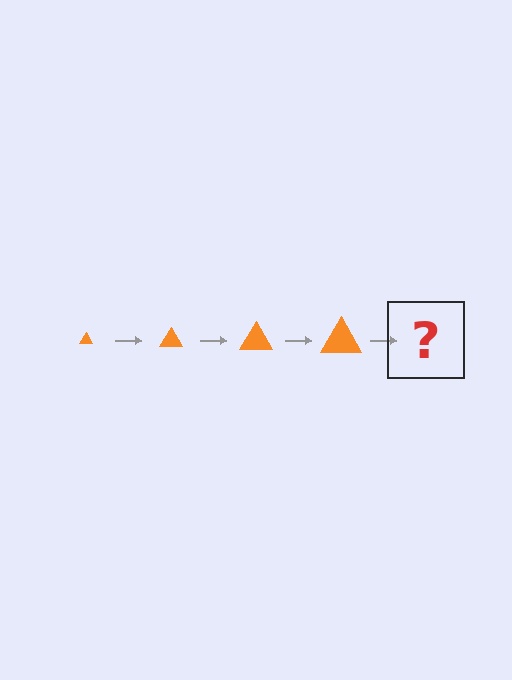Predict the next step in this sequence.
The next step is an orange triangle, larger than the previous one.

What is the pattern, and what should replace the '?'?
The pattern is that the triangle gets progressively larger each step. The '?' should be an orange triangle, larger than the previous one.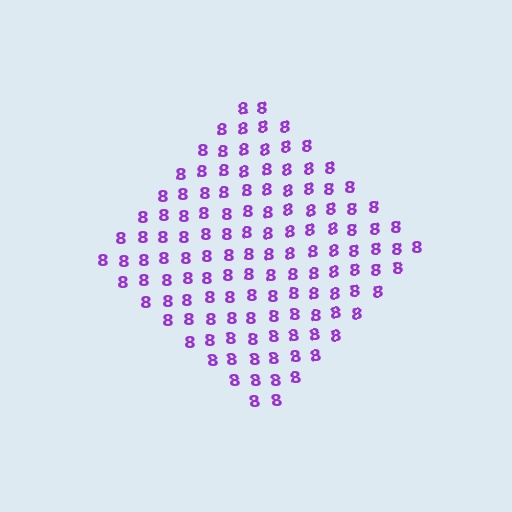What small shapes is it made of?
It is made of small digit 8's.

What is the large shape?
The large shape is a diamond.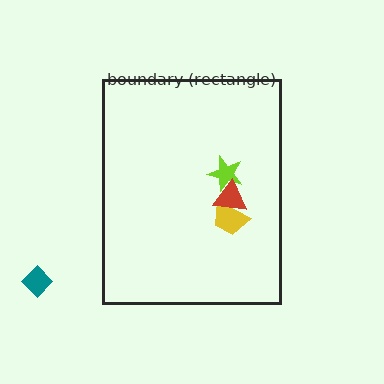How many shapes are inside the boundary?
3 inside, 1 outside.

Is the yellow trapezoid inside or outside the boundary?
Inside.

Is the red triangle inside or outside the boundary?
Inside.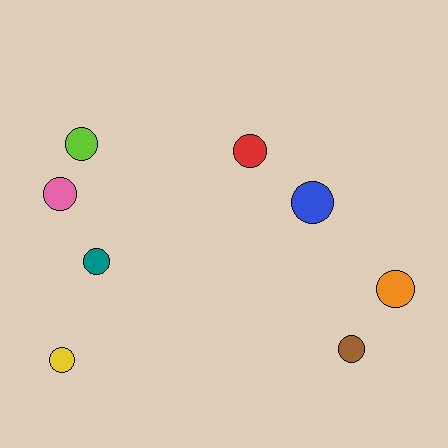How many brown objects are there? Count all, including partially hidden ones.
There is 1 brown object.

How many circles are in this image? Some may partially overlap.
There are 8 circles.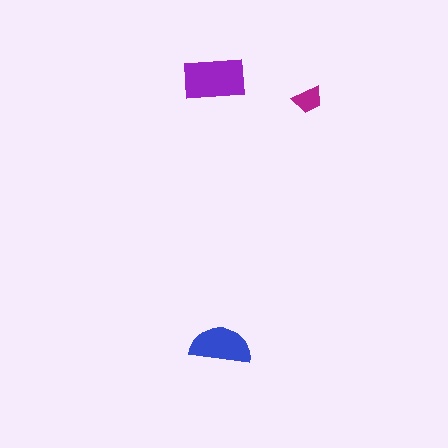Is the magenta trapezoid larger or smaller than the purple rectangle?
Smaller.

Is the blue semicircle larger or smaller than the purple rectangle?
Smaller.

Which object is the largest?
The purple rectangle.